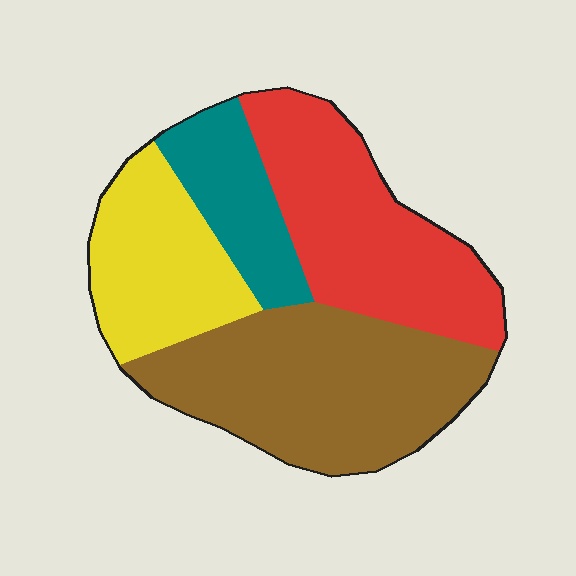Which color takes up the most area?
Brown, at roughly 35%.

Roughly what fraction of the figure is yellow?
Yellow takes up about one fifth (1/5) of the figure.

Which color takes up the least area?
Teal, at roughly 15%.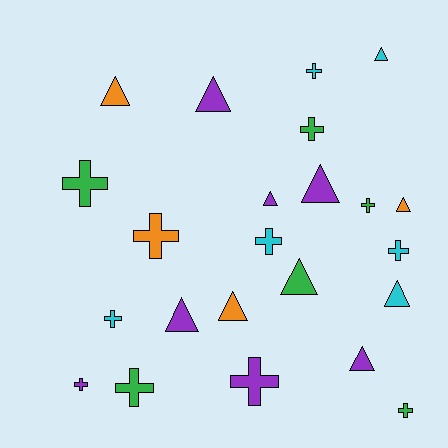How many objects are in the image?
There are 23 objects.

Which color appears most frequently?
Purple, with 7 objects.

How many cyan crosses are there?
There are 4 cyan crosses.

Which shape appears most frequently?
Cross, with 12 objects.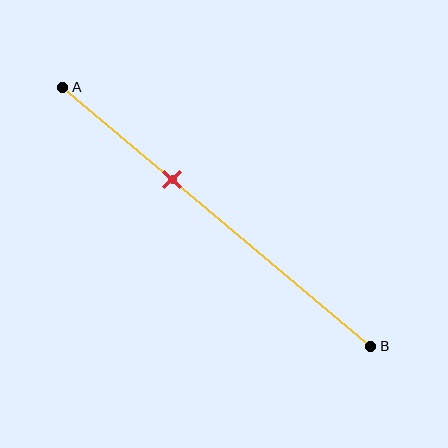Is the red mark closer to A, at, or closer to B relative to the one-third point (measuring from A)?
The red mark is approximately at the one-third point of segment AB.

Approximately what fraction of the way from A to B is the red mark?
The red mark is approximately 35% of the way from A to B.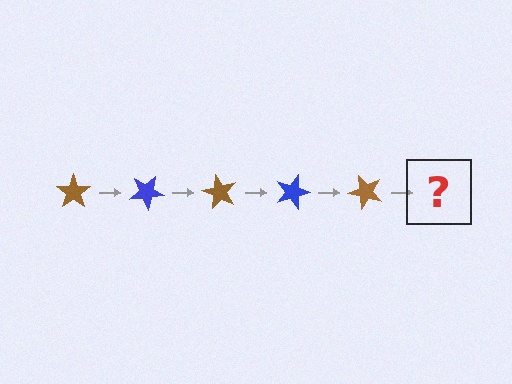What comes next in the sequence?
The next element should be a blue star, rotated 150 degrees from the start.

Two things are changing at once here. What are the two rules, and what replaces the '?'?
The two rules are that it rotates 30 degrees each step and the color cycles through brown and blue. The '?' should be a blue star, rotated 150 degrees from the start.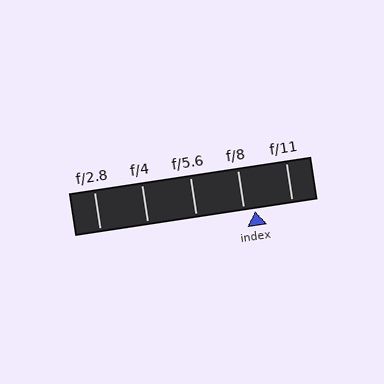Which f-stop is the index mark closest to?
The index mark is closest to f/8.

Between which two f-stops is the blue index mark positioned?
The index mark is between f/8 and f/11.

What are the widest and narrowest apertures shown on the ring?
The widest aperture shown is f/2.8 and the narrowest is f/11.